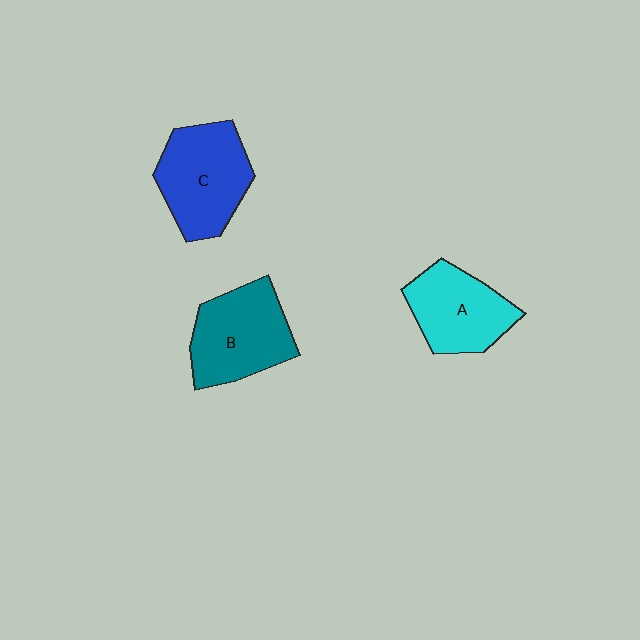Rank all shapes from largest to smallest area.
From largest to smallest: C (blue), B (teal), A (cyan).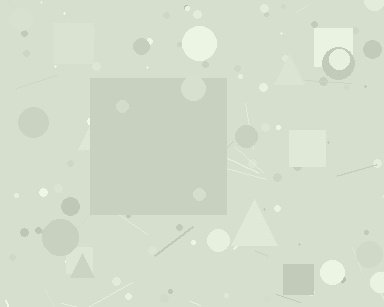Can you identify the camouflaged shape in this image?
The camouflaged shape is a square.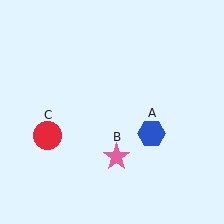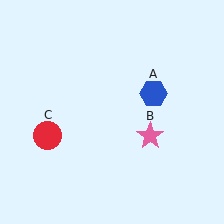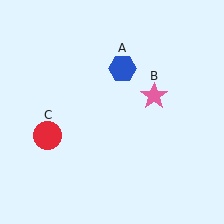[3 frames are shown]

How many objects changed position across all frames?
2 objects changed position: blue hexagon (object A), pink star (object B).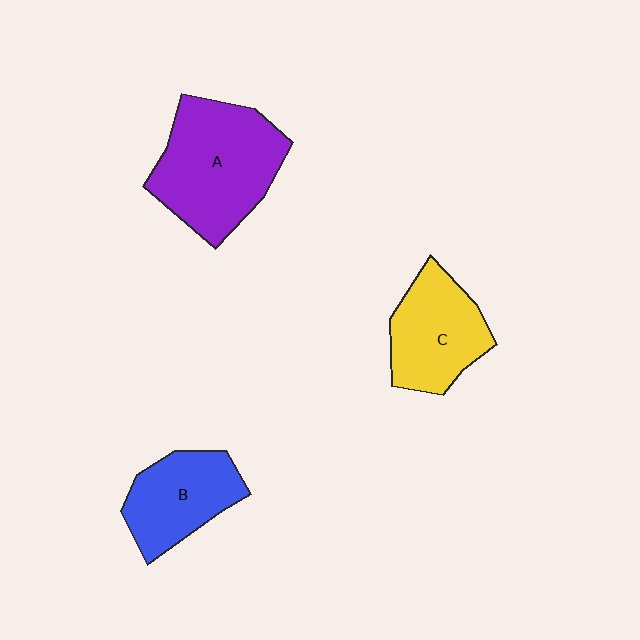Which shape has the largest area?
Shape A (purple).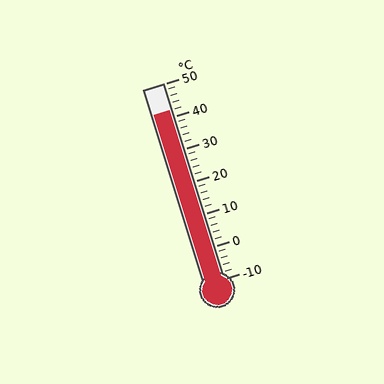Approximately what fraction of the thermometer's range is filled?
The thermometer is filled to approximately 85% of its range.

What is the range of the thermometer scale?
The thermometer scale ranges from -10°C to 50°C.